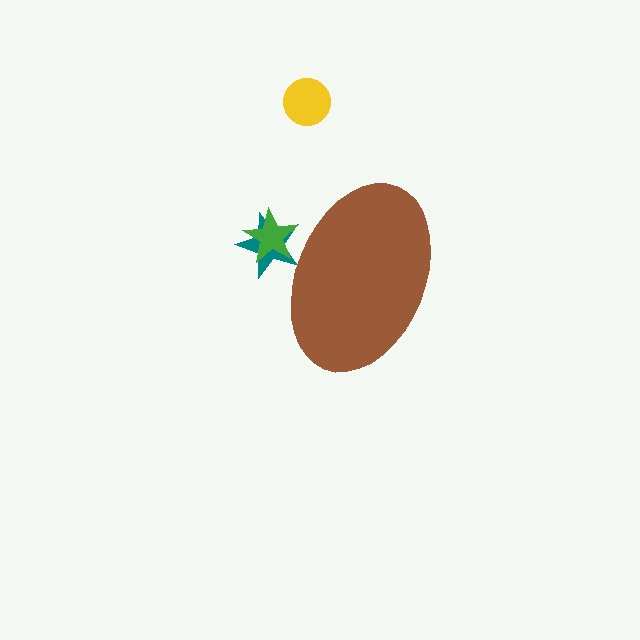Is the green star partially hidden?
Yes, the green star is partially hidden behind the brown ellipse.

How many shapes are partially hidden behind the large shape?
2 shapes are partially hidden.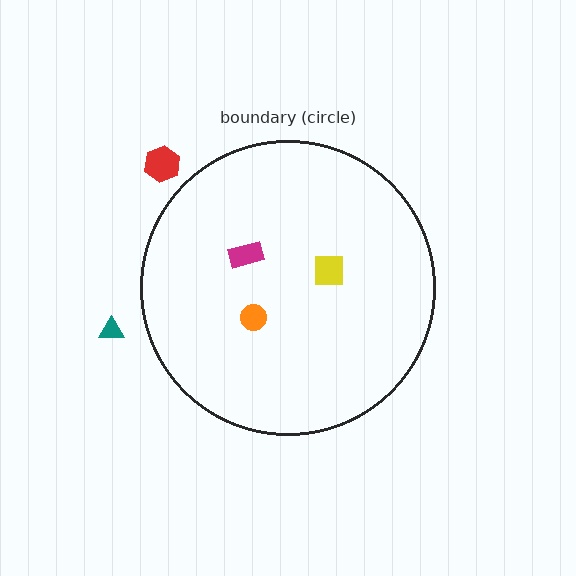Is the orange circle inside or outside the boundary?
Inside.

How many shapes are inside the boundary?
3 inside, 2 outside.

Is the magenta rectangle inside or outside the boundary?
Inside.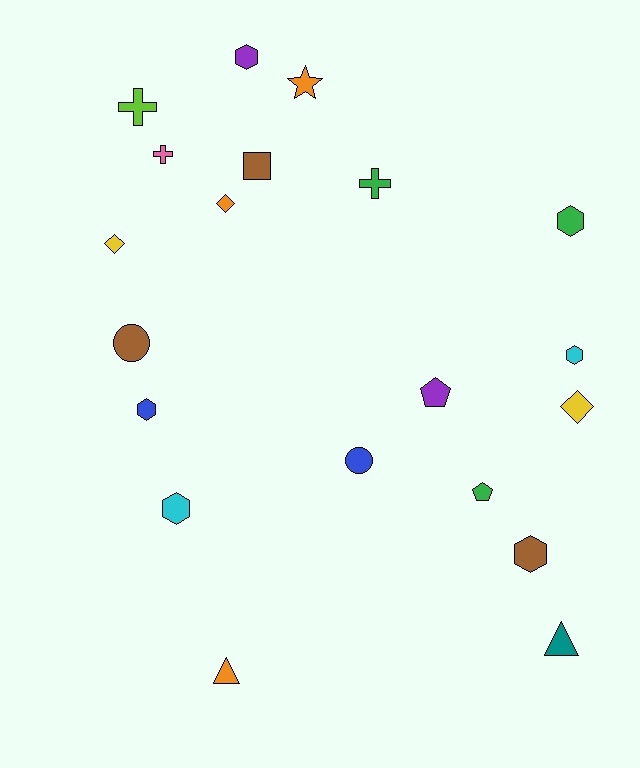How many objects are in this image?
There are 20 objects.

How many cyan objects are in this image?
There are 2 cyan objects.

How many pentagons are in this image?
There are 2 pentagons.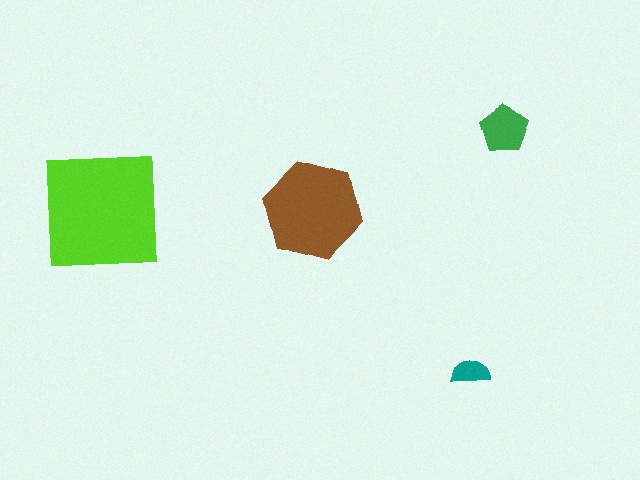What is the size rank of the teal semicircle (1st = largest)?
4th.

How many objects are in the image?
There are 4 objects in the image.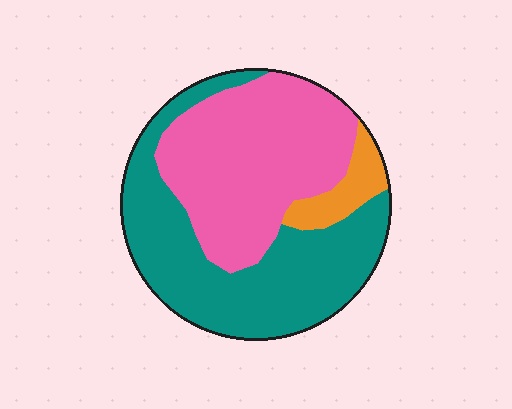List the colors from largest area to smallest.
From largest to smallest: teal, pink, orange.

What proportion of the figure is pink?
Pink covers around 45% of the figure.